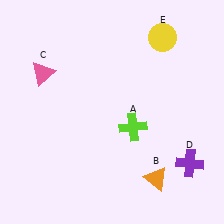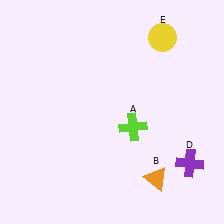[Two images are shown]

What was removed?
The pink triangle (C) was removed in Image 2.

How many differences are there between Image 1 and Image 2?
There is 1 difference between the two images.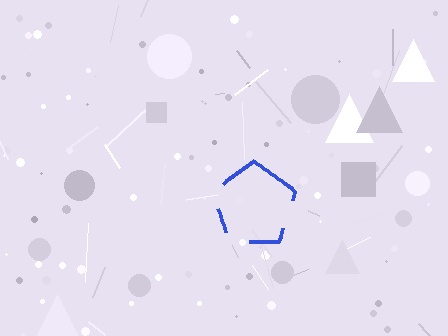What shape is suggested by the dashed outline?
The dashed outline suggests a pentagon.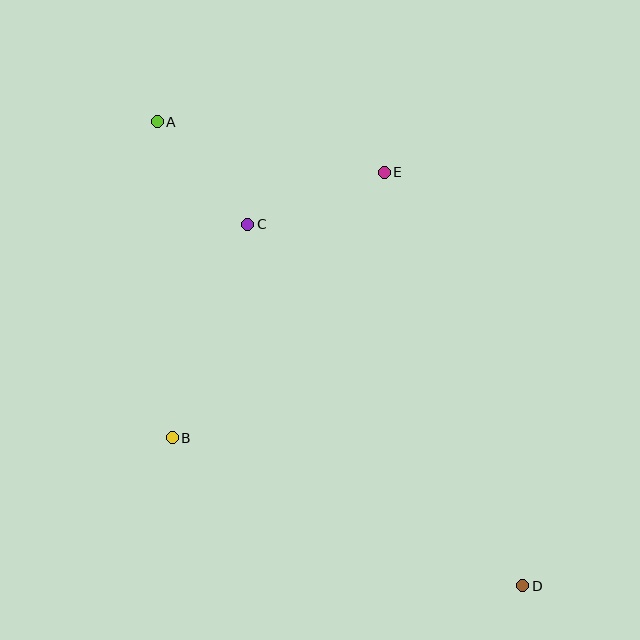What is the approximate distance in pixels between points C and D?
The distance between C and D is approximately 454 pixels.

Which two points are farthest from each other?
Points A and D are farthest from each other.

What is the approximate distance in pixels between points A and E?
The distance between A and E is approximately 232 pixels.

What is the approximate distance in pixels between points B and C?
The distance between B and C is approximately 227 pixels.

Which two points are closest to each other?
Points A and C are closest to each other.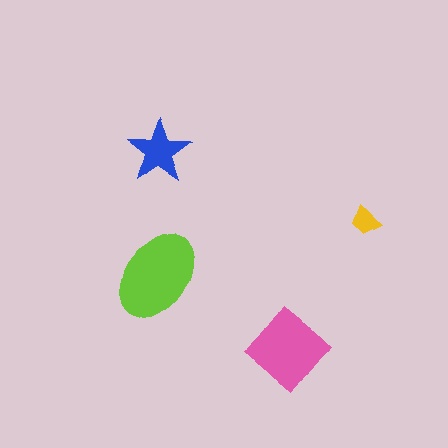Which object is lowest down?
The pink diamond is bottommost.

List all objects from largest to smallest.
The lime ellipse, the pink diamond, the blue star, the yellow trapezoid.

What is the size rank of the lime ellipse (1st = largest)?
1st.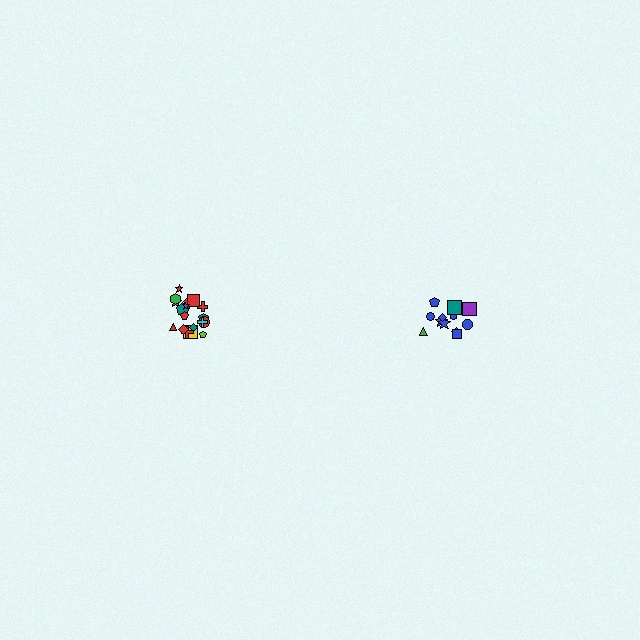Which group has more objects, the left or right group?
The left group.